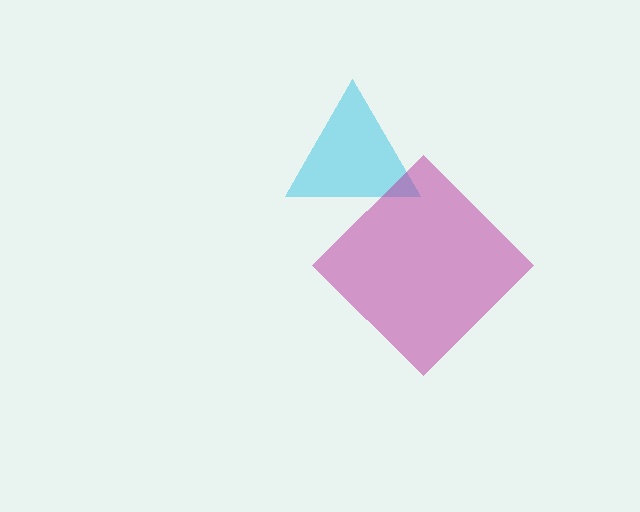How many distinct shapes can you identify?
There are 2 distinct shapes: a cyan triangle, a magenta diamond.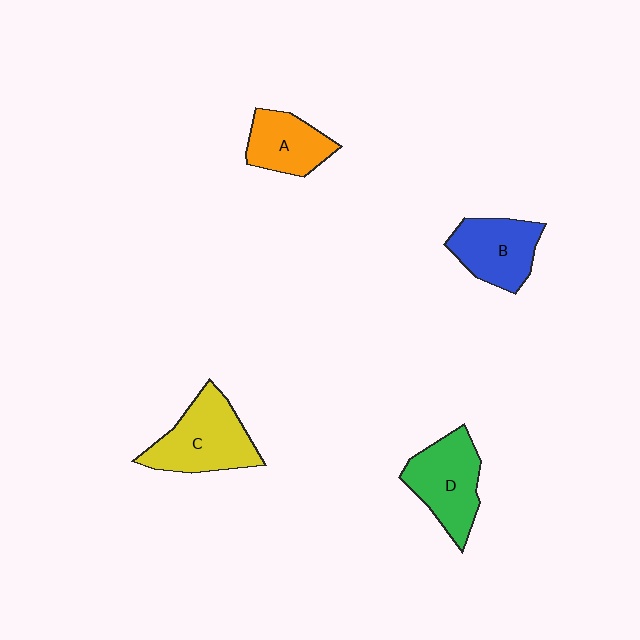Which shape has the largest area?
Shape C (yellow).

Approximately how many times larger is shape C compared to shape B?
Approximately 1.2 times.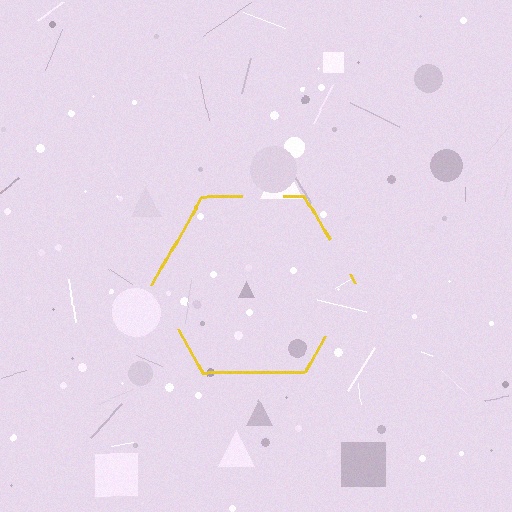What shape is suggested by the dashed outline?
The dashed outline suggests a hexagon.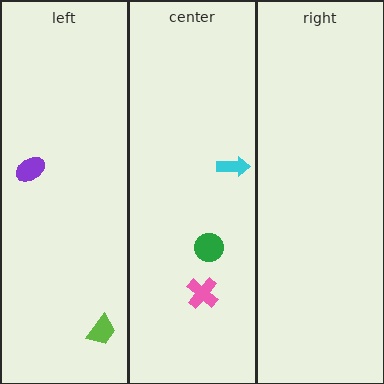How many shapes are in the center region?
3.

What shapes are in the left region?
The purple ellipse, the lime trapezoid.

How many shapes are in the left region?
2.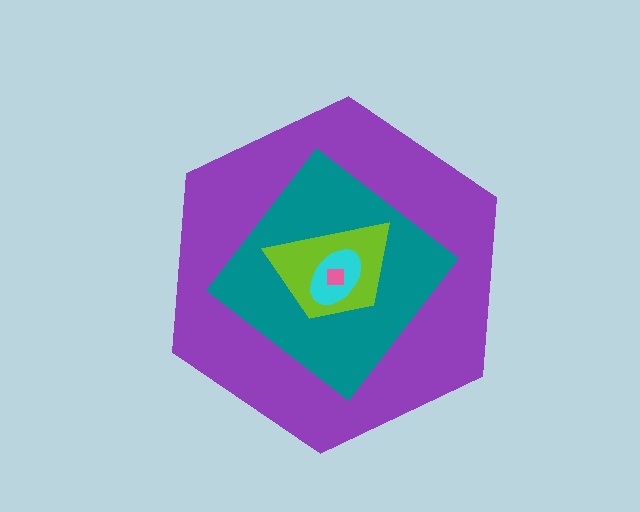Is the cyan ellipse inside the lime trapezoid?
Yes.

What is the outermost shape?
The purple hexagon.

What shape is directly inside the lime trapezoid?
The cyan ellipse.